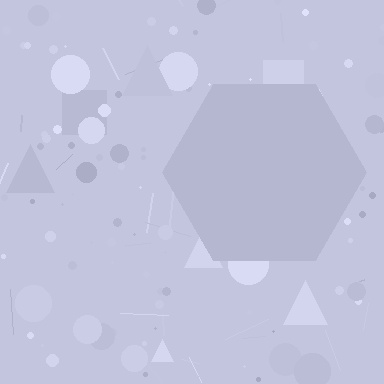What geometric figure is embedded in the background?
A hexagon is embedded in the background.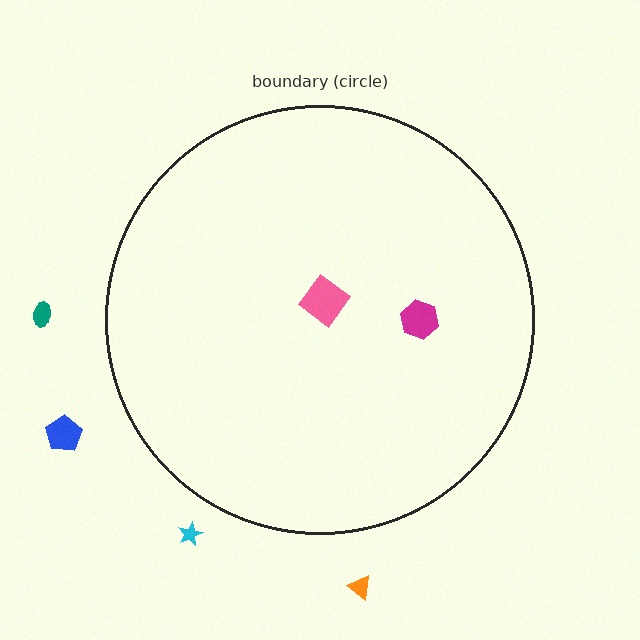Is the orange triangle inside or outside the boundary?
Outside.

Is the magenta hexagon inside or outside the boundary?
Inside.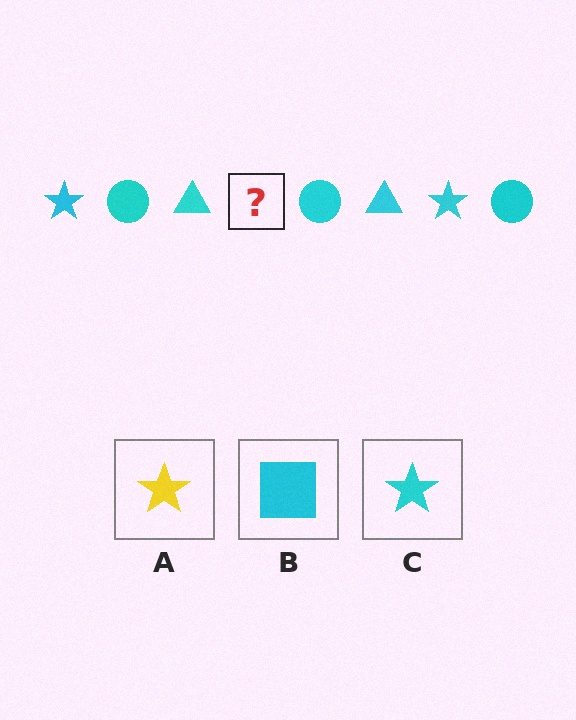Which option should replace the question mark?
Option C.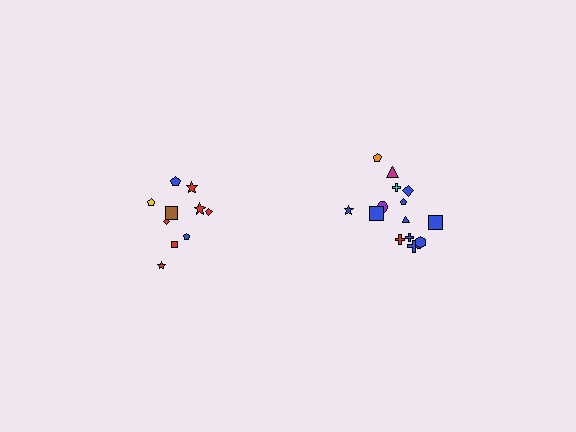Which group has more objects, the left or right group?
The right group.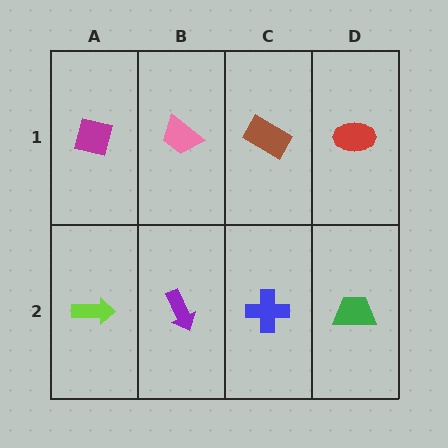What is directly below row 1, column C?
A blue cross.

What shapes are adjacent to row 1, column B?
A purple arrow (row 2, column B), a magenta square (row 1, column A), a brown rectangle (row 1, column C).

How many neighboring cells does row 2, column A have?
2.